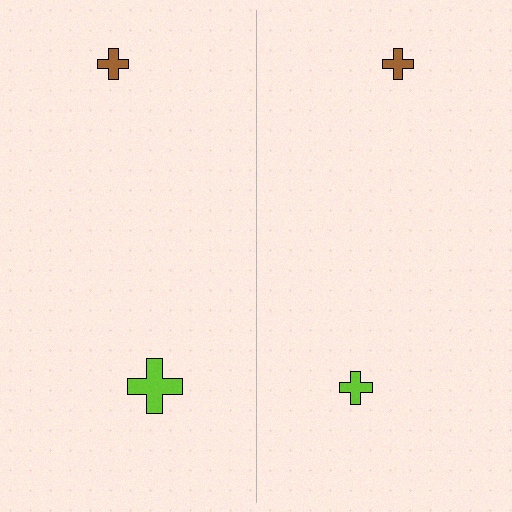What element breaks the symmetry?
The lime cross on the right side has a different size than its mirror counterpart.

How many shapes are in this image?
There are 4 shapes in this image.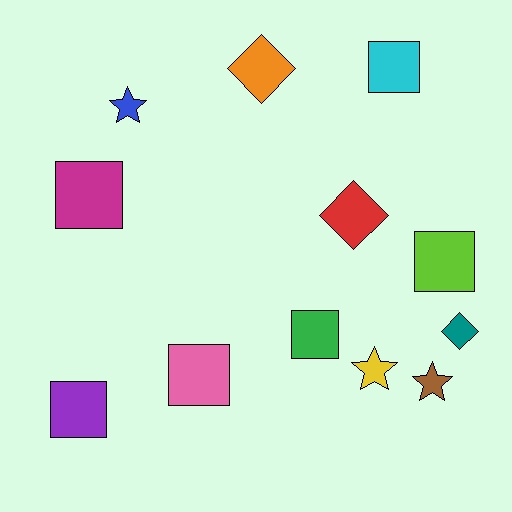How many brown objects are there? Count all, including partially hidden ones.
There is 1 brown object.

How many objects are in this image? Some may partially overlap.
There are 12 objects.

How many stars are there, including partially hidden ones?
There are 3 stars.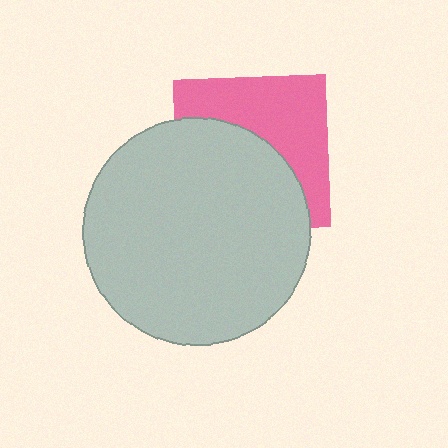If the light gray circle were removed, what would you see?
You would see the complete pink square.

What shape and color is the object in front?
The object in front is a light gray circle.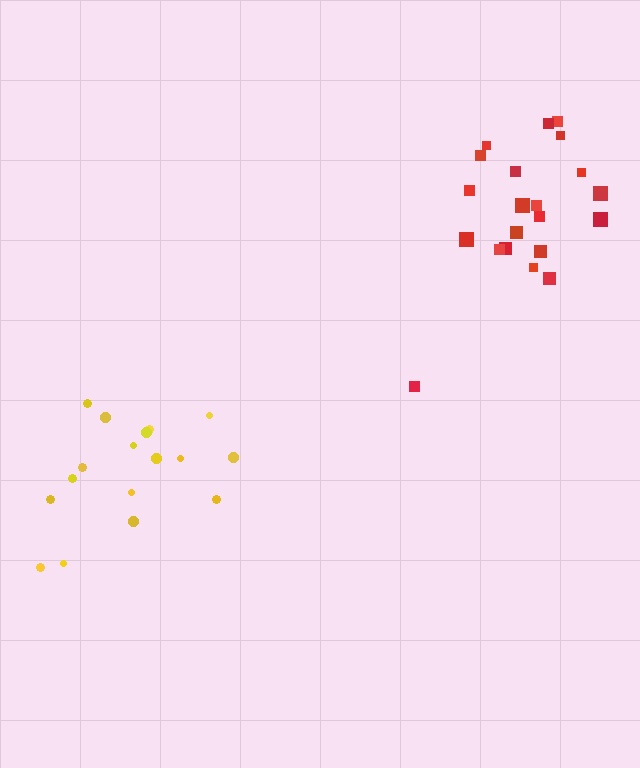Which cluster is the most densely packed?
Red.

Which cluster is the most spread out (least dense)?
Yellow.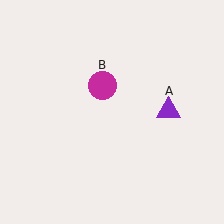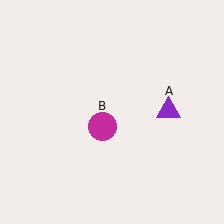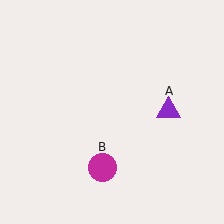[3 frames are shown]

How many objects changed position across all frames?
1 object changed position: magenta circle (object B).